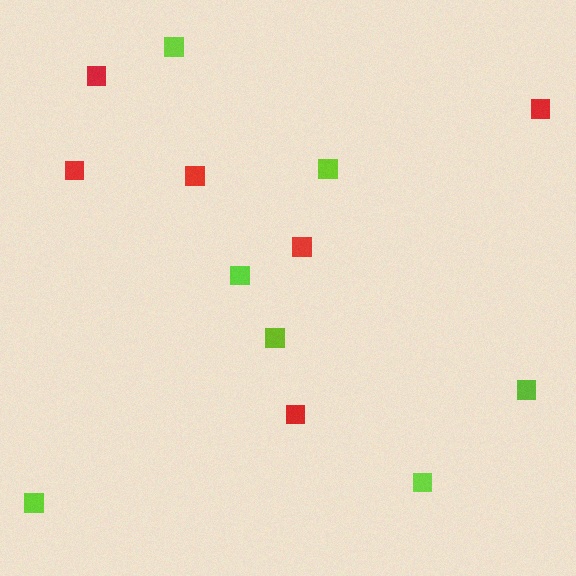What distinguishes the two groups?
There are 2 groups: one group of red squares (6) and one group of lime squares (7).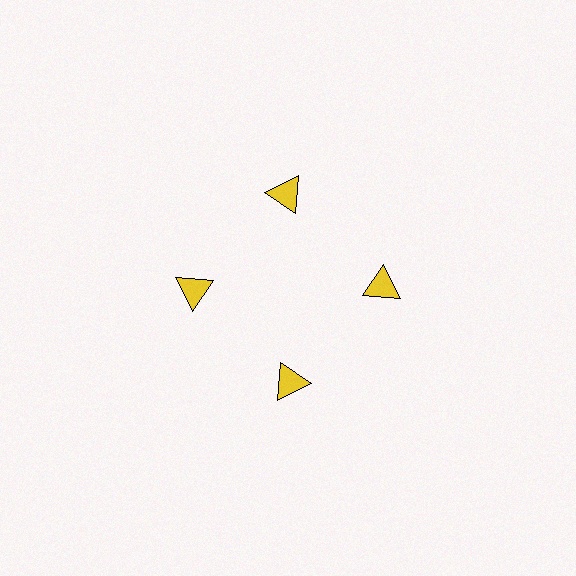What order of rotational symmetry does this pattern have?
This pattern has 4-fold rotational symmetry.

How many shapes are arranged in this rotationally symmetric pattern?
There are 4 shapes, arranged in 4 groups of 1.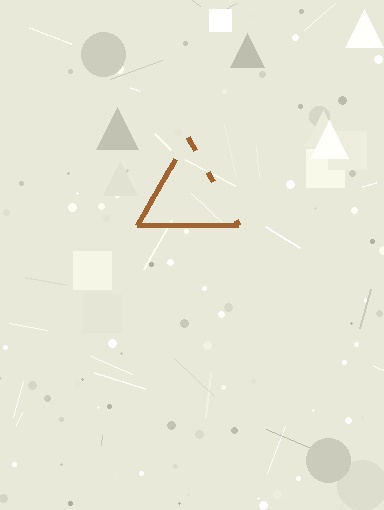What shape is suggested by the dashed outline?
The dashed outline suggests a triangle.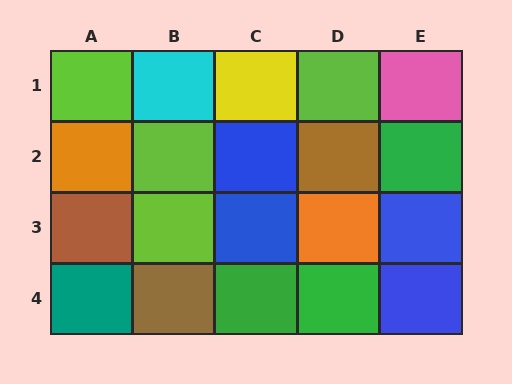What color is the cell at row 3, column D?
Orange.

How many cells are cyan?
1 cell is cyan.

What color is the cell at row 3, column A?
Brown.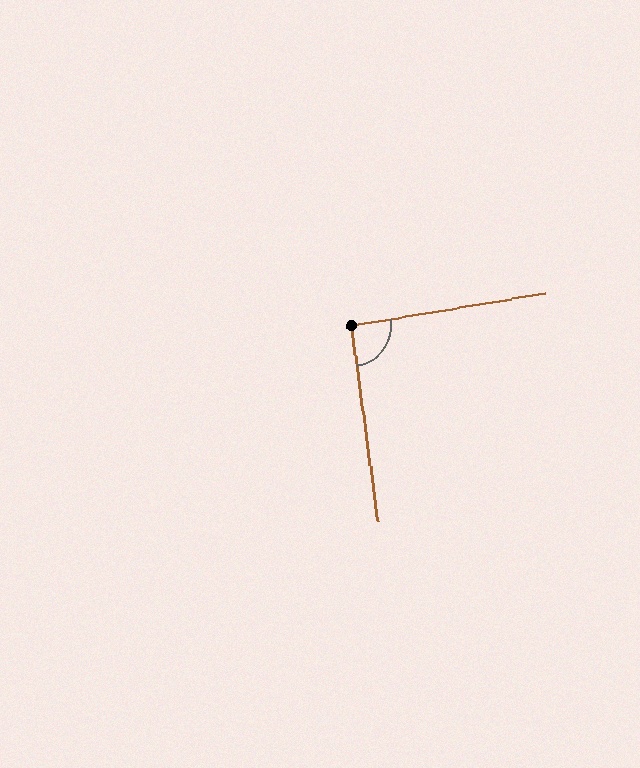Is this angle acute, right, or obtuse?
It is approximately a right angle.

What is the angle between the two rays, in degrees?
Approximately 92 degrees.